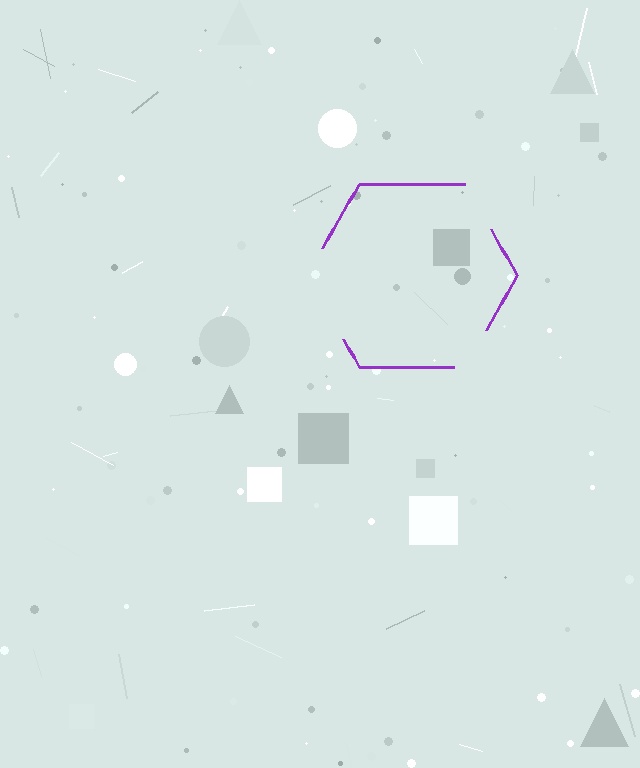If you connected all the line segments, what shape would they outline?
They would outline a hexagon.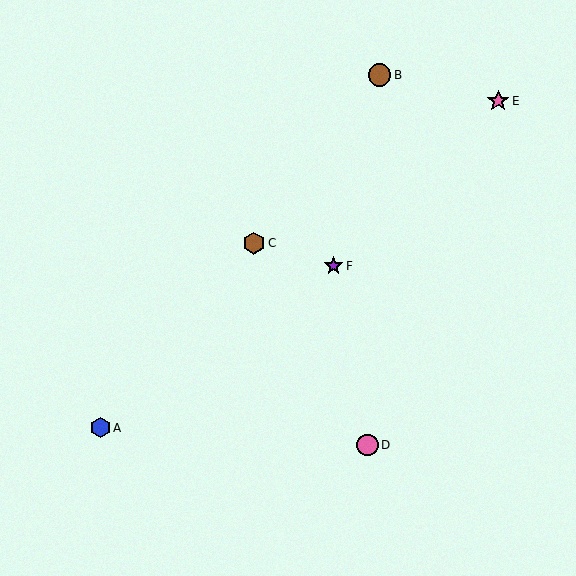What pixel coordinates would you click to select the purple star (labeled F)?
Click at (333, 266) to select the purple star F.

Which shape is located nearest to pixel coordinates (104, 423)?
The blue hexagon (labeled A) at (100, 428) is nearest to that location.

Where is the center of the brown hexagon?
The center of the brown hexagon is at (254, 243).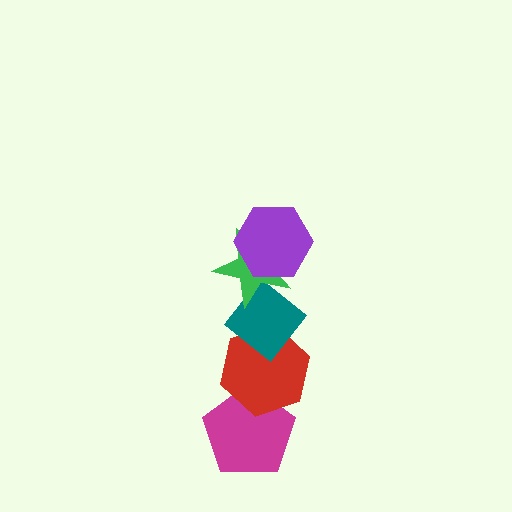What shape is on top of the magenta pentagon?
The red hexagon is on top of the magenta pentagon.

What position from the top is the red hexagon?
The red hexagon is 4th from the top.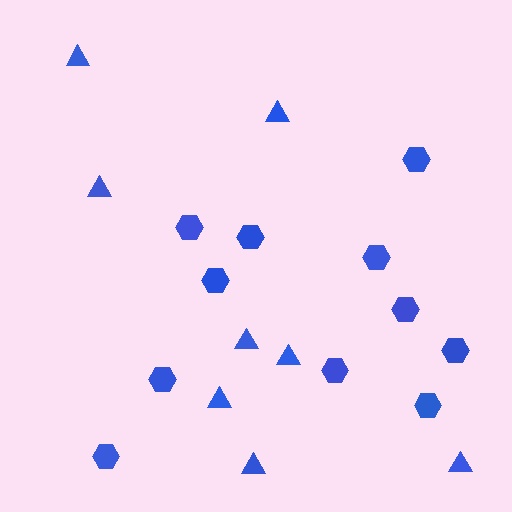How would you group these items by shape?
There are 2 groups: one group of hexagons (11) and one group of triangles (8).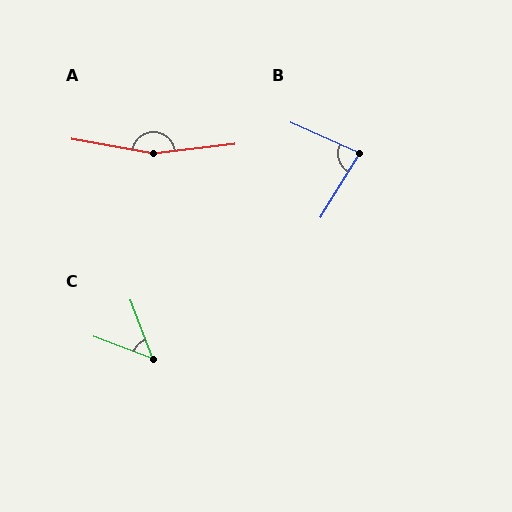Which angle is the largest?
A, at approximately 163 degrees.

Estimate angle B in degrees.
Approximately 82 degrees.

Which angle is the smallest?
C, at approximately 49 degrees.